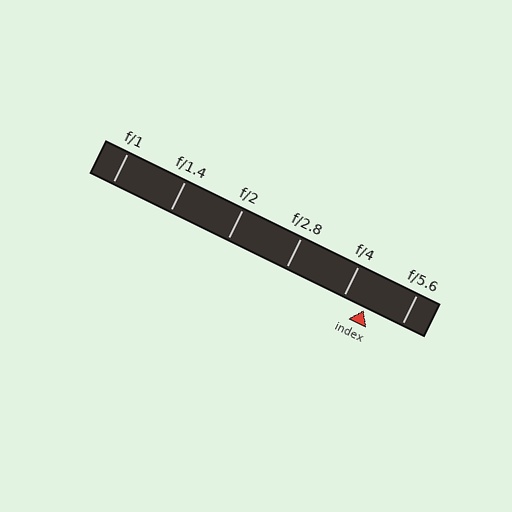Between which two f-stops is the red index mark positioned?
The index mark is between f/4 and f/5.6.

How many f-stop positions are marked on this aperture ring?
There are 6 f-stop positions marked.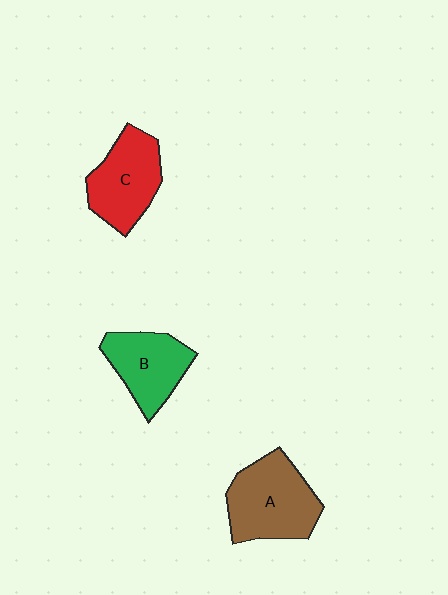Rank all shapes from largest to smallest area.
From largest to smallest: A (brown), C (red), B (green).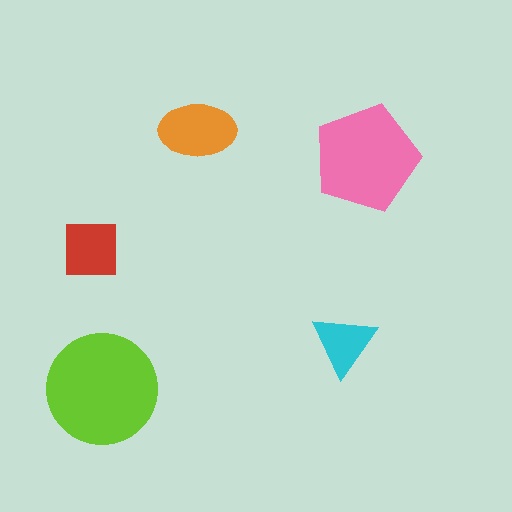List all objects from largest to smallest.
The lime circle, the pink pentagon, the orange ellipse, the red square, the cyan triangle.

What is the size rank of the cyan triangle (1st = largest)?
5th.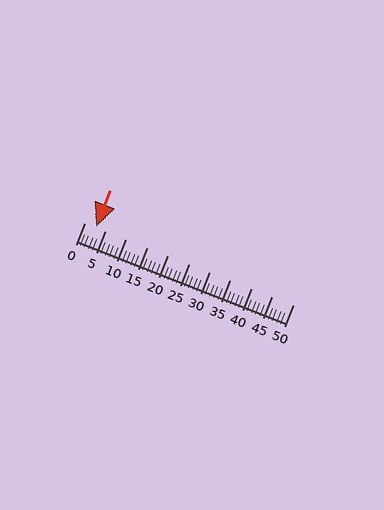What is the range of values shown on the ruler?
The ruler shows values from 0 to 50.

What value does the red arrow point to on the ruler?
The red arrow points to approximately 3.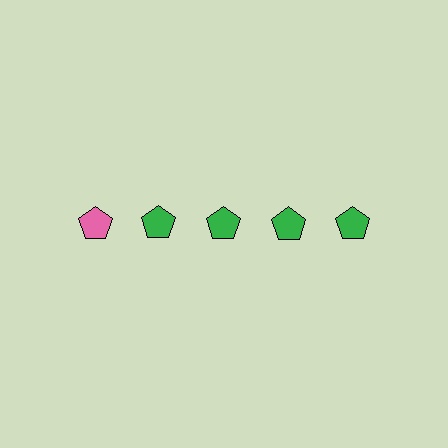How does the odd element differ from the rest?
It has a different color: pink instead of green.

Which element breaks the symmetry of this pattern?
The pink pentagon in the top row, leftmost column breaks the symmetry. All other shapes are green pentagons.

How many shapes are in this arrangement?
There are 5 shapes arranged in a grid pattern.